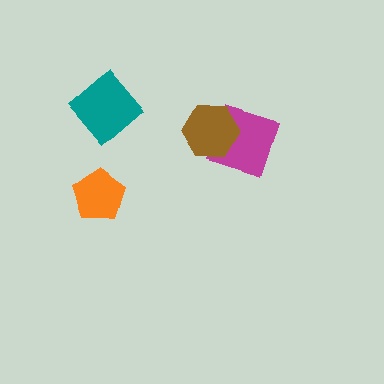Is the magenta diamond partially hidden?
Yes, it is partially covered by another shape.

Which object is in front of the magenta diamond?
The brown hexagon is in front of the magenta diamond.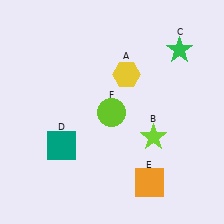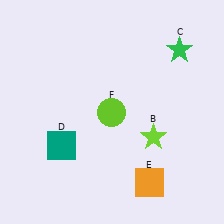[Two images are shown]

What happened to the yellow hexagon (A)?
The yellow hexagon (A) was removed in Image 2. It was in the top-right area of Image 1.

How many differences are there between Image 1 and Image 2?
There is 1 difference between the two images.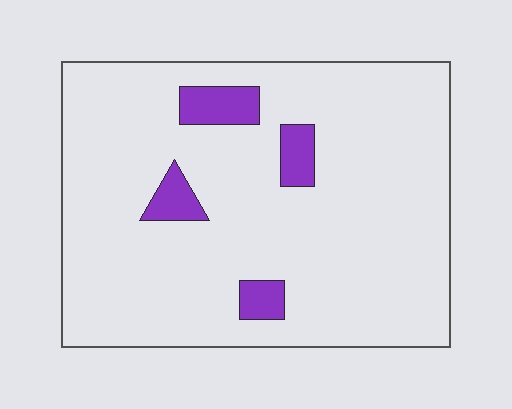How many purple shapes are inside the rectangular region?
4.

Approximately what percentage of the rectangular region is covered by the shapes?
Approximately 10%.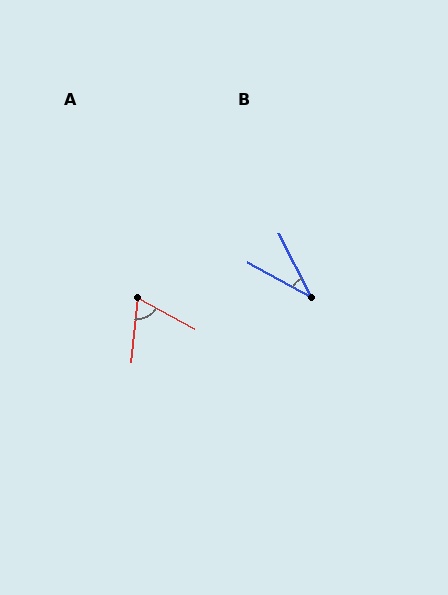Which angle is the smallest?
B, at approximately 34 degrees.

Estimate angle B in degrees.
Approximately 34 degrees.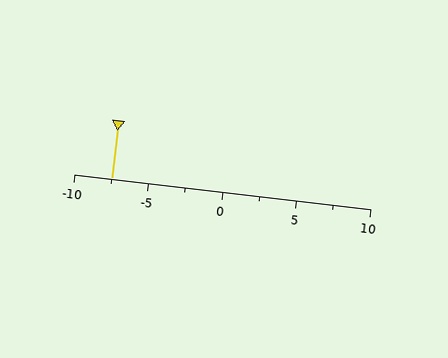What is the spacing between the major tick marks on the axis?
The major ticks are spaced 5 apart.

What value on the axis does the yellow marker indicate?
The marker indicates approximately -7.5.